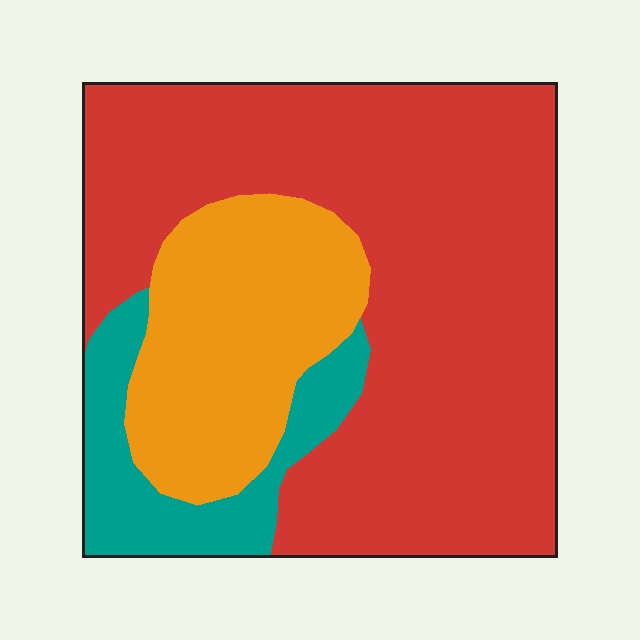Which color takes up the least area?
Teal, at roughly 15%.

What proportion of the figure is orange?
Orange covers around 25% of the figure.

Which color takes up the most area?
Red, at roughly 65%.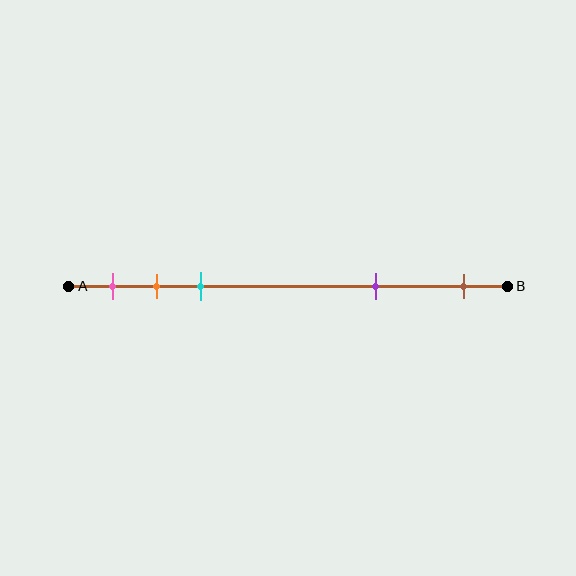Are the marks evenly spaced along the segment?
No, the marks are not evenly spaced.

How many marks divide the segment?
There are 5 marks dividing the segment.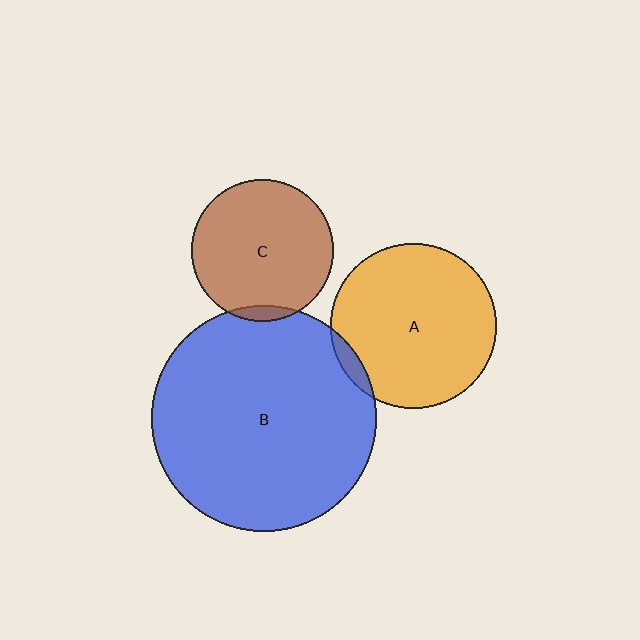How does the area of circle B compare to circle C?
Approximately 2.5 times.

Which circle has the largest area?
Circle B (blue).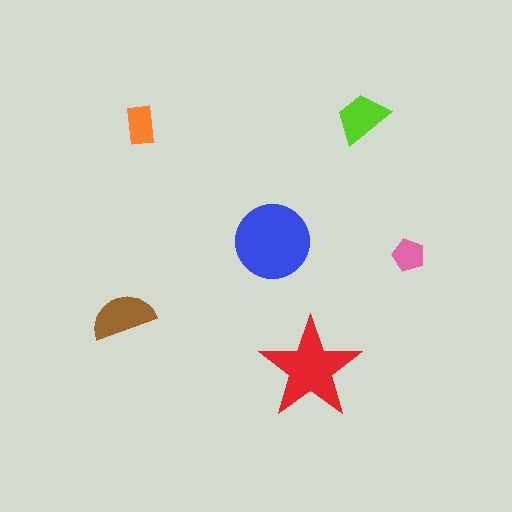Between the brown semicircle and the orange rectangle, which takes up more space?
The brown semicircle.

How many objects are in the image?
There are 6 objects in the image.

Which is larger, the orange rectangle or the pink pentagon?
The orange rectangle.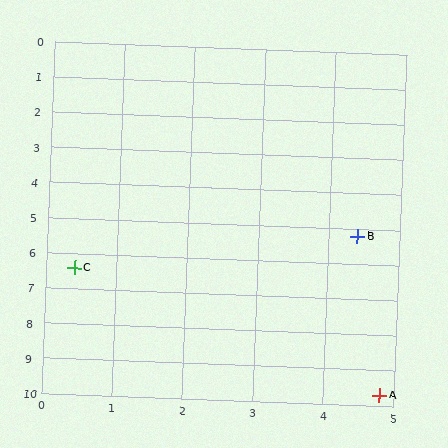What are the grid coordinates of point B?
Point B is at approximately (4.4, 5.2).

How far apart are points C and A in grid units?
Points C and A are about 5.5 grid units apart.